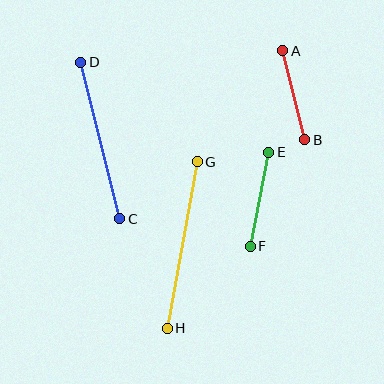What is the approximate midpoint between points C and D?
The midpoint is at approximately (100, 140) pixels.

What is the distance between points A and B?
The distance is approximately 92 pixels.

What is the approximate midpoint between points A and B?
The midpoint is at approximately (294, 95) pixels.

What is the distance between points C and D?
The distance is approximately 161 pixels.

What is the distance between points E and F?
The distance is approximately 96 pixels.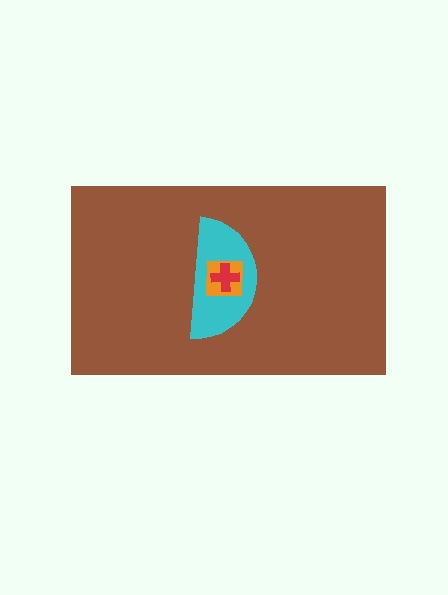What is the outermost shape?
The brown rectangle.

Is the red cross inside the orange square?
Yes.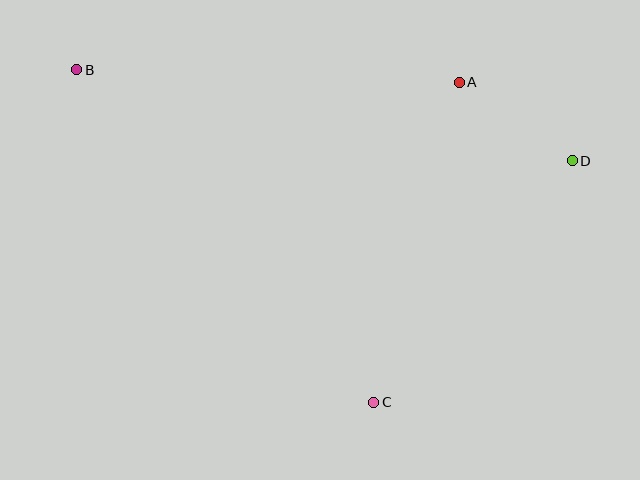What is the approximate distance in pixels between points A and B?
The distance between A and B is approximately 383 pixels.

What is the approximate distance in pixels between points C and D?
The distance between C and D is approximately 312 pixels.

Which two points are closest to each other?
Points A and D are closest to each other.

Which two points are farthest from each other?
Points B and D are farthest from each other.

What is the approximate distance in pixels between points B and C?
The distance between B and C is approximately 446 pixels.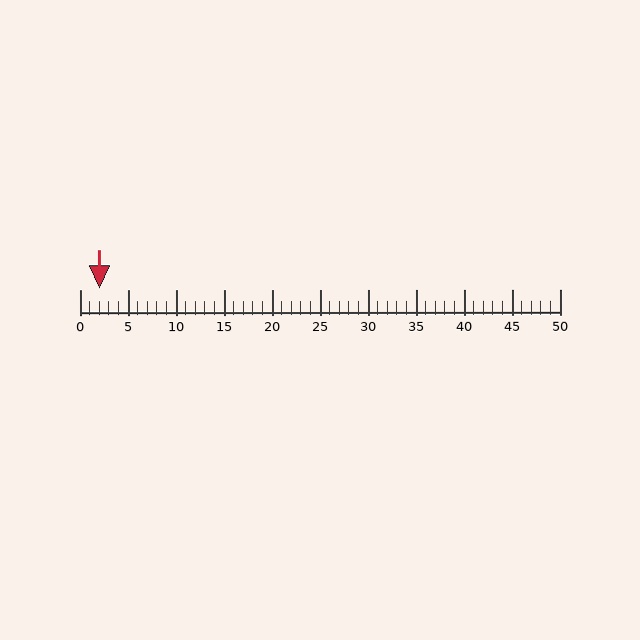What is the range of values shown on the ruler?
The ruler shows values from 0 to 50.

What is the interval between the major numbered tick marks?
The major tick marks are spaced 5 units apart.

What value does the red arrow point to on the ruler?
The red arrow points to approximately 2.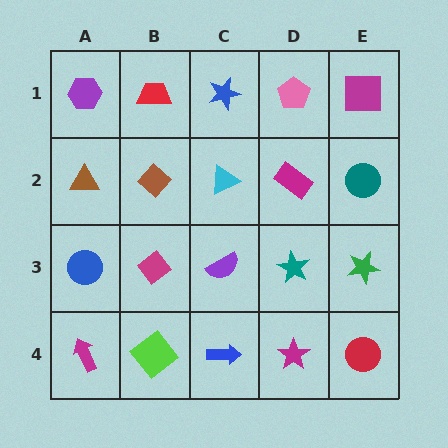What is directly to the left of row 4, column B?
A magenta arrow.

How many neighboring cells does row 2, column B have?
4.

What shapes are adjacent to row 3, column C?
A cyan triangle (row 2, column C), a blue arrow (row 4, column C), a magenta diamond (row 3, column B), a teal star (row 3, column D).